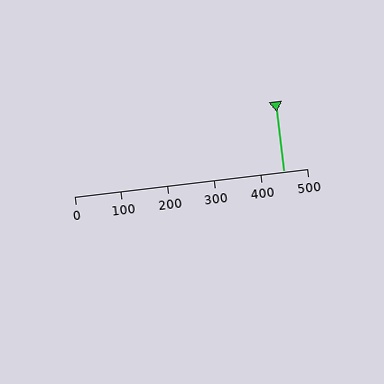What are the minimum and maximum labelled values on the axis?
The axis runs from 0 to 500.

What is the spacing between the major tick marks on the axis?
The major ticks are spaced 100 apart.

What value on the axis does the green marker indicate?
The marker indicates approximately 450.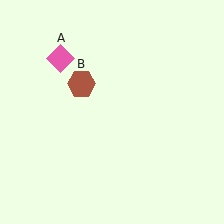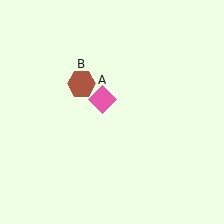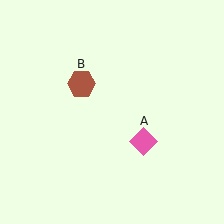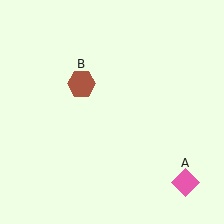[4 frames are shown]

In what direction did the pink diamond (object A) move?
The pink diamond (object A) moved down and to the right.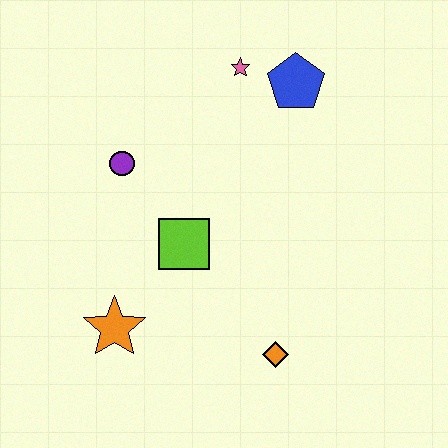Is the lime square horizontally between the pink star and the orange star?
Yes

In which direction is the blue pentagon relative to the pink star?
The blue pentagon is to the right of the pink star.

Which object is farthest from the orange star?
The blue pentagon is farthest from the orange star.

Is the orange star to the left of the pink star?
Yes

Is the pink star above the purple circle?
Yes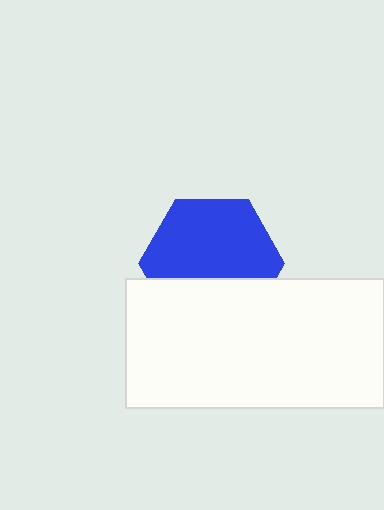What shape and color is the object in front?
The object in front is a white rectangle.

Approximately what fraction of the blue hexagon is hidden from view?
Roughly 36% of the blue hexagon is hidden behind the white rectangle.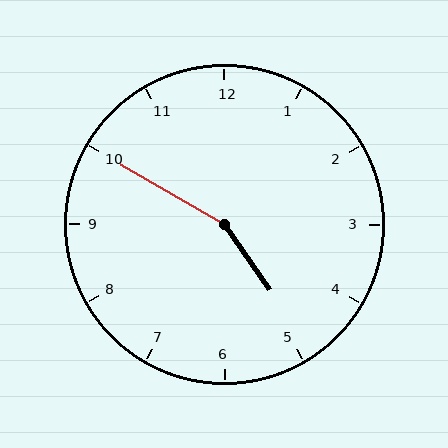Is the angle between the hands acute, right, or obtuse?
It is obtuse.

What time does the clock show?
4:50.